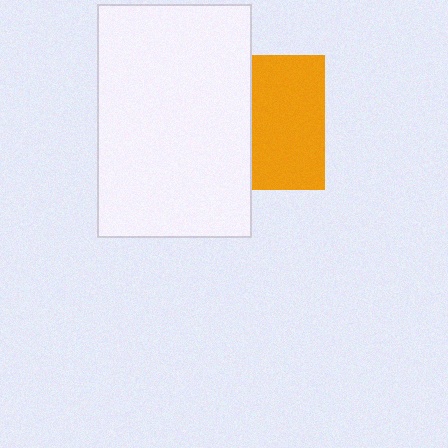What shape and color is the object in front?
The object in front is a white rectangle.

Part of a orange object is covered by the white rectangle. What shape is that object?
It is a square.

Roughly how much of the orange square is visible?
About half of it is visible (roughly 55%).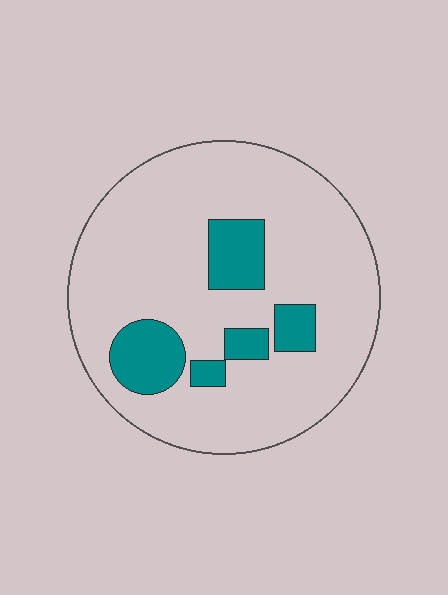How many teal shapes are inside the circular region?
5.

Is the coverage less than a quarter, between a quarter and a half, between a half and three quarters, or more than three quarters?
Less than a quarter.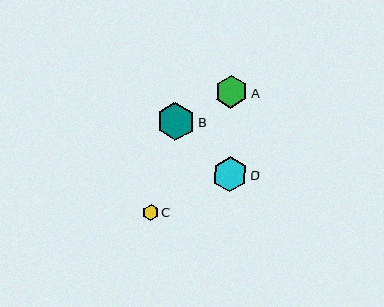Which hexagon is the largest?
Hexagon B is the largest with a size of approximately 38 pixels.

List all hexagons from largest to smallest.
From largest to smallest: B, D, A, C.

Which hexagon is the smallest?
Hexagon C is the smallest with a size of approximately 16 pixels.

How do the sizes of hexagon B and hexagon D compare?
Hexagon B and hexagon D are approximately the same size.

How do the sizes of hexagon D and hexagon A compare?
Hexagon D and hexagon A are approximately the same size.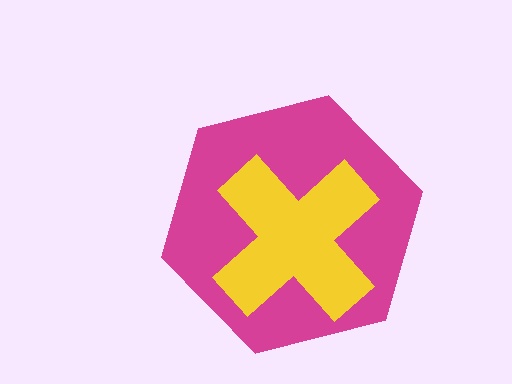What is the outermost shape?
The magenta hexagon.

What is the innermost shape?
The yellow cross.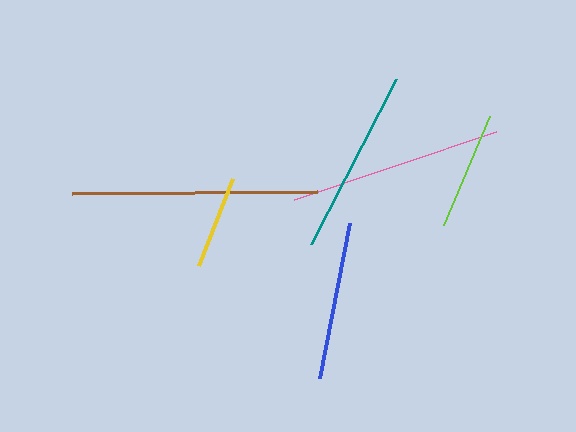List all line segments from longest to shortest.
From longest to shortest: brown, pink, teal, blue, lime, yellow.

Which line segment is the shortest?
The yellow line is the shortest at approximately 93 pixels.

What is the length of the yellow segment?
The yellow segment is approximately 93 pixels long.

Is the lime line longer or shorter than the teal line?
The teal line is longer than the lime line.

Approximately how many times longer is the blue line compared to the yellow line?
The blue line is approximately 1.7 times the length of the yellow line.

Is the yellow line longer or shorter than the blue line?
The blue line is longer than the yellow line.